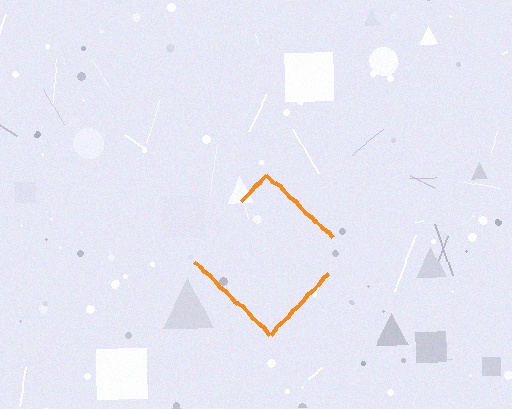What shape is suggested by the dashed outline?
The dashed outline suggests a diamond.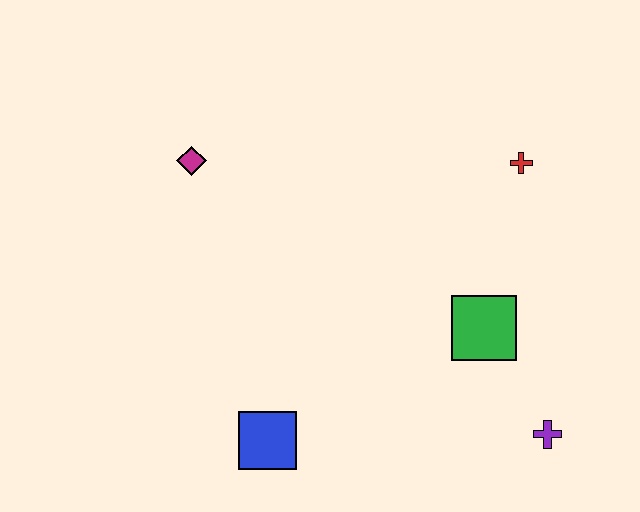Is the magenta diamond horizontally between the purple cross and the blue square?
No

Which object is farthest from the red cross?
The blue square is farthest from the red cross.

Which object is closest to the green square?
The purple cross is closest to the green square.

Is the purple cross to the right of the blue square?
Yes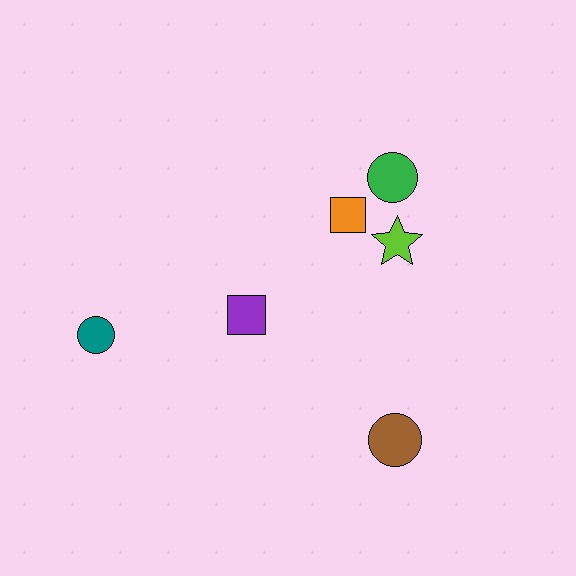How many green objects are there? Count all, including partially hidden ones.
There is 1 green object.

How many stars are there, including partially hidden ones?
There is 1 star.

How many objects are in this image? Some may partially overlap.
There are 6 objects.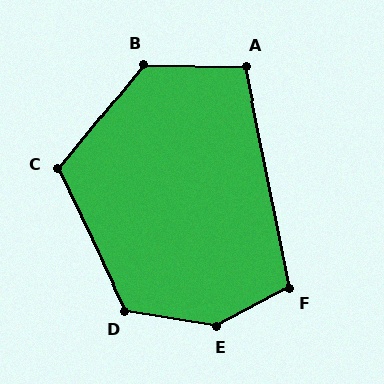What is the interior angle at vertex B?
Approximately 128 degrees (obtuse).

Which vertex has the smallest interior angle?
A, at approximately 102 degrees.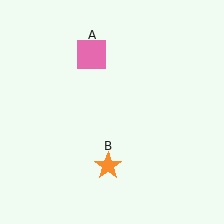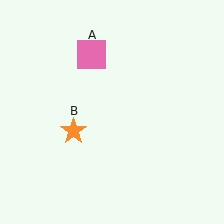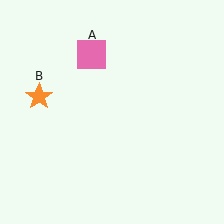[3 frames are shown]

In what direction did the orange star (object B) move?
The orange star (object B) moved up and to the left.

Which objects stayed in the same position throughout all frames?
Pink square (object A) remained stationary.